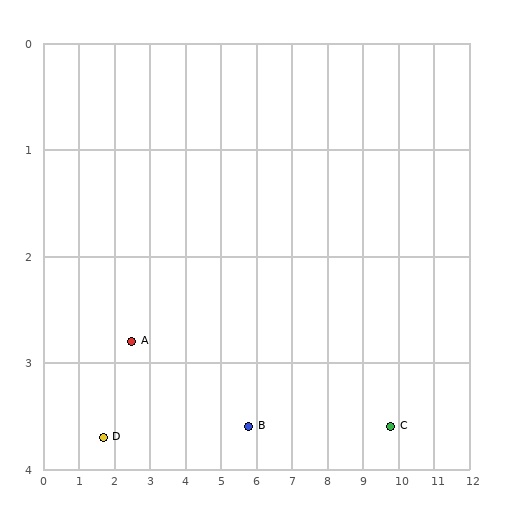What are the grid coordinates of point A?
Point A is at approximately (2.5, 2.8).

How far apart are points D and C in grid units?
Points D and C are about 8.1 grid units apart.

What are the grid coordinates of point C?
Point C is at approximately (9.8, 3.6).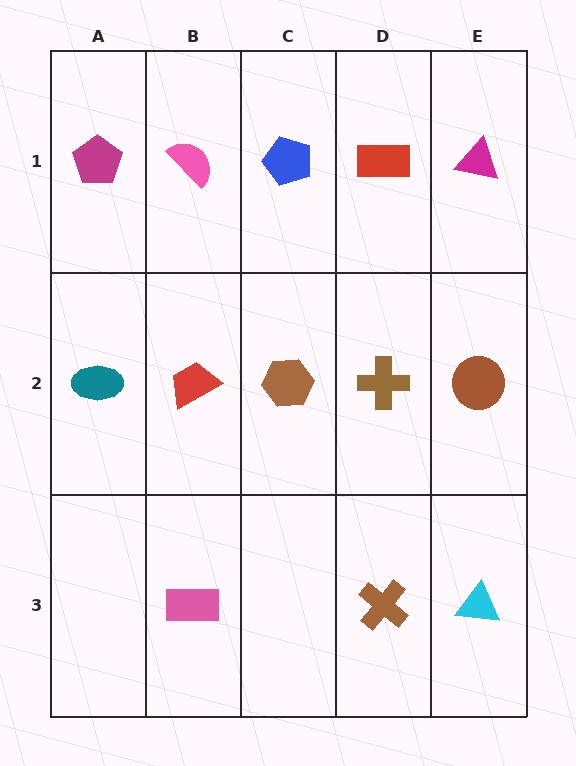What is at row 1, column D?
A red rectangle.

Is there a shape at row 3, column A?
No, that cell is empty.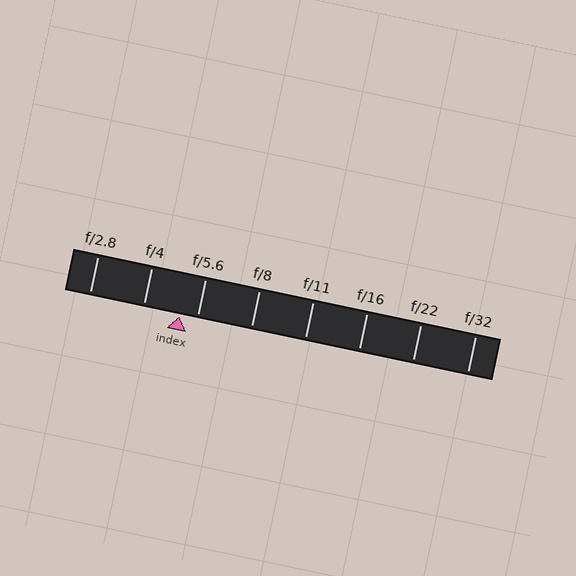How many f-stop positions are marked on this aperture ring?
There are 8 f-stop positions marked.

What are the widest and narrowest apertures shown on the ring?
The widest aperture shown is f/2.8 and the narrowest is f/32.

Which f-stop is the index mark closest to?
The index mark is closest to f/5.6.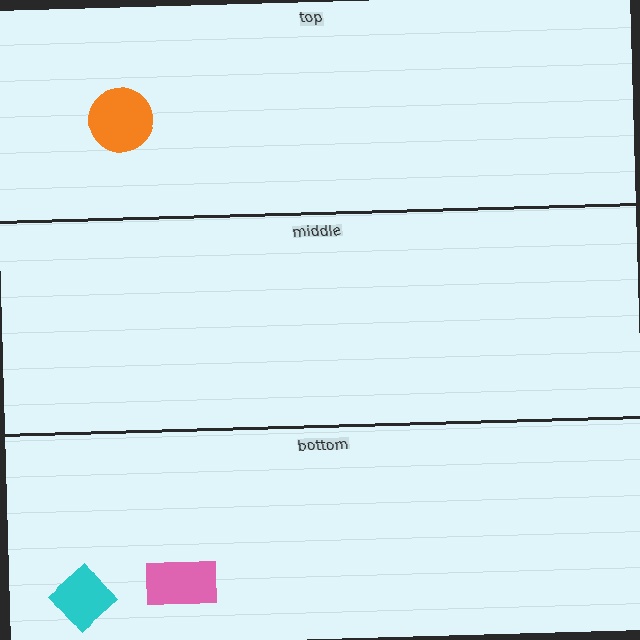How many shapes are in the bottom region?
2.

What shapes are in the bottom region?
The cyan diamond, the pink rectangle.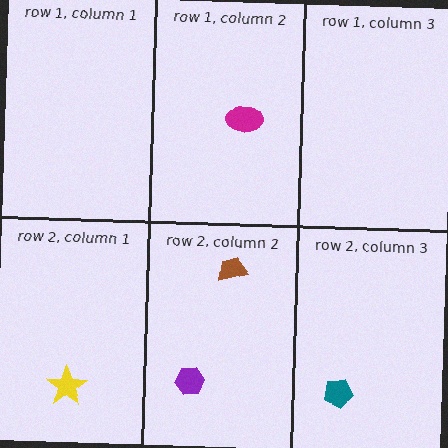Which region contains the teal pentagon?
The row 2, column 3 region.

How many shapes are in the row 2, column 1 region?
1.